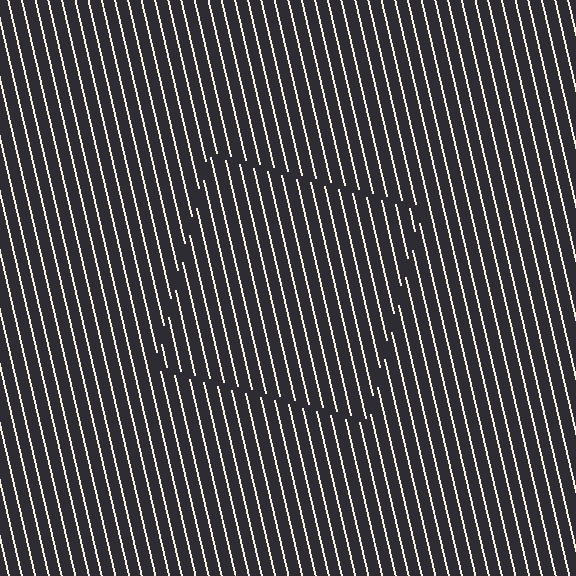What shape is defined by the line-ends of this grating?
An illusory square. The interior of the shape contains the same grating, shifted by half a period — the contour is defined by the phase discontinuity where line-ends from the inner and outer gratings abut.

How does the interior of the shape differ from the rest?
The interior of the shape contains the same grating, shifted by half a period — the contour is defined by the phase discontinuity where line-ends from the inner and outer gratings abut.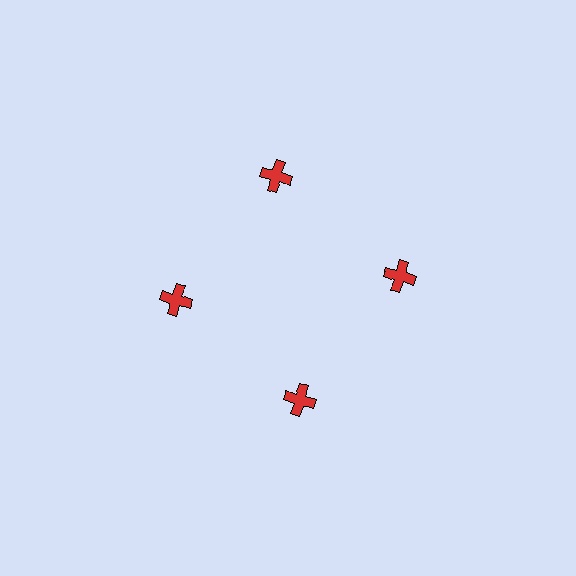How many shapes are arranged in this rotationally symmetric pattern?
There are 4 shapes, arranged in 4 groups of 1.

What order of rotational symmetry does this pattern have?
This pattern has 4-fold rotational symmetry.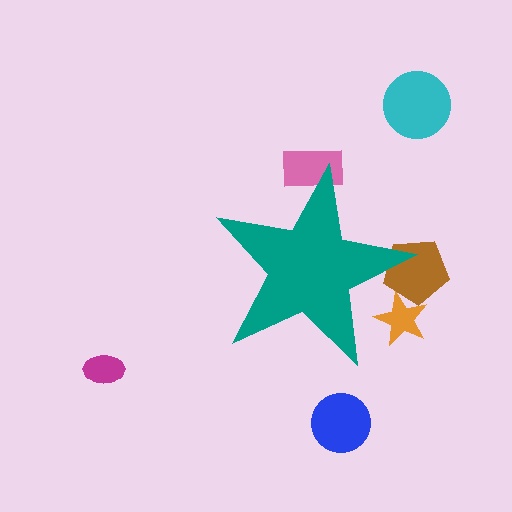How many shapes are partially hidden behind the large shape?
3 shapes are partially hidden.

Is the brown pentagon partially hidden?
Yes, the brown pentagon is partially hidden behind the teal star.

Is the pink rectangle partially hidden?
Yes, the pink rectangle is partially hidden behind the teal star.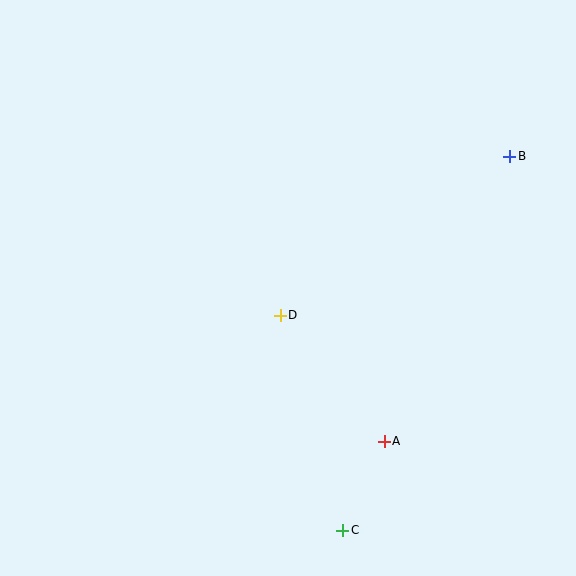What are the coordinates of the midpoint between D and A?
The midpoint between D and A is at (332, 378).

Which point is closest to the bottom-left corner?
Point C is closest to the bottom-left corner.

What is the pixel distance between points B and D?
The distance between B and D is 279 pixels.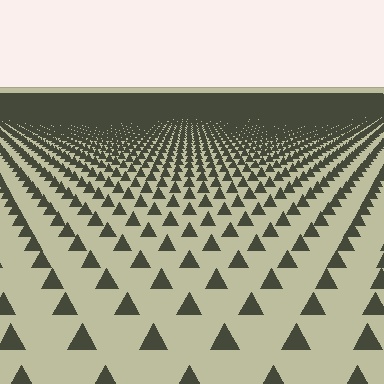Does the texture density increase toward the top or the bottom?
Density increases toward the top.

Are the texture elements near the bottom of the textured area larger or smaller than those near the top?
Larger. Near the bottom, elements are closer to the viewer and appear at a bigger on-screen size.